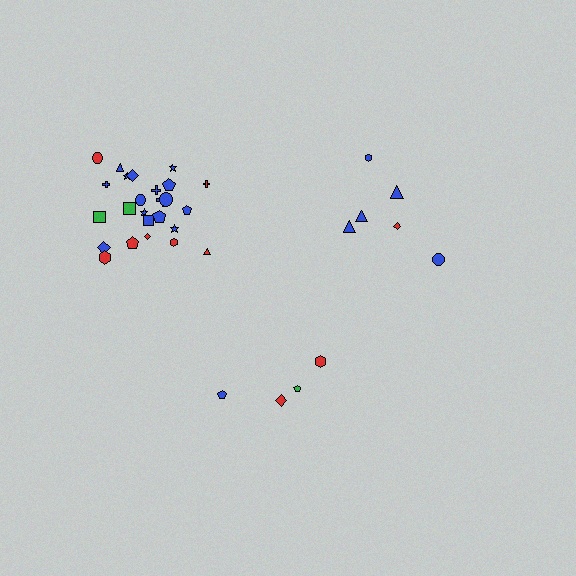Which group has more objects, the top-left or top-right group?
The top-left group.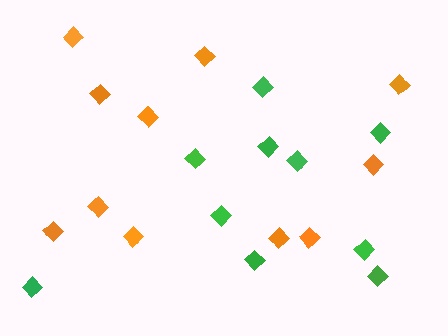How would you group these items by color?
There are 2 groups: one group of green diamonds (10) and one group of orange diamonds (11).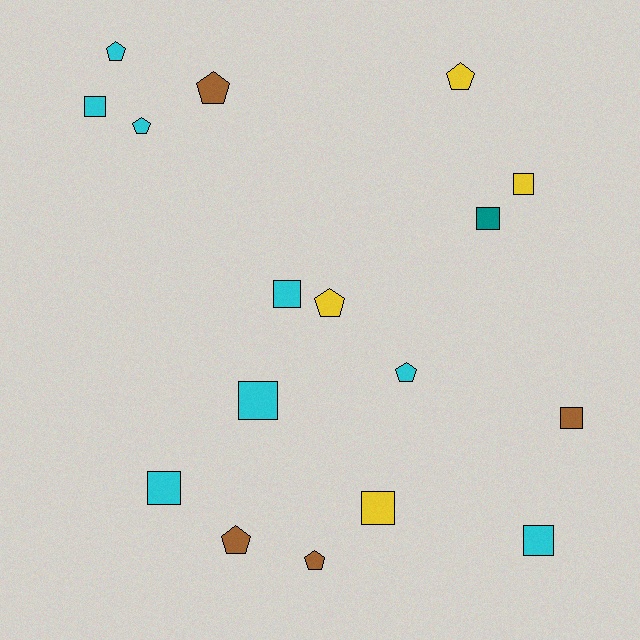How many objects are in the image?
There are 17 objects.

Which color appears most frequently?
Cyan, with 8 objects.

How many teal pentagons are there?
There are no teal pentagons.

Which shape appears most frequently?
Square, with 9 objects.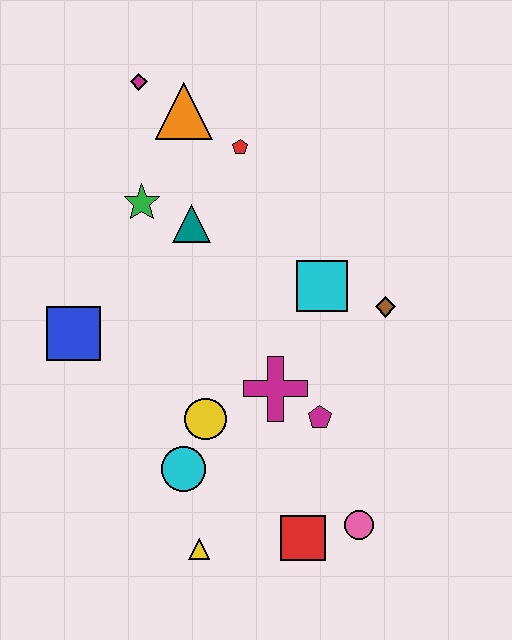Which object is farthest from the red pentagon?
The yellow triangle is farthest from the red pentagon.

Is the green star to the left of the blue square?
No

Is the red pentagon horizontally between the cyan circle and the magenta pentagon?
Yes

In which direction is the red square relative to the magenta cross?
The red square is below the magenta cross.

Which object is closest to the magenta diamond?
The orange triangle is closest to the magenta diamond.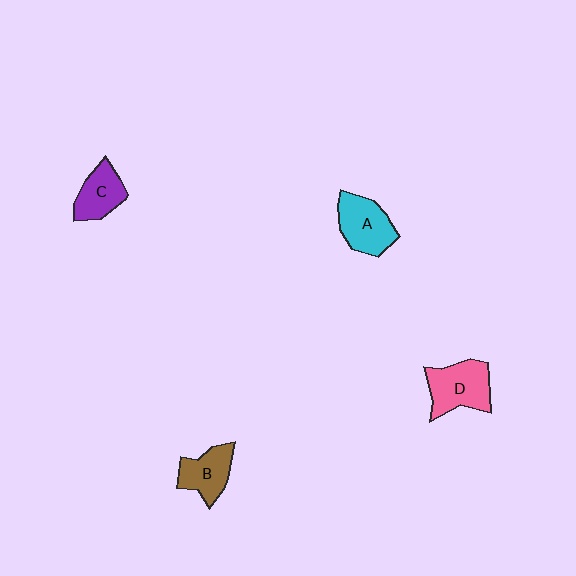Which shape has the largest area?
Shape D (pink).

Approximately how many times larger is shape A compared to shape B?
Approximately 1.2 times.